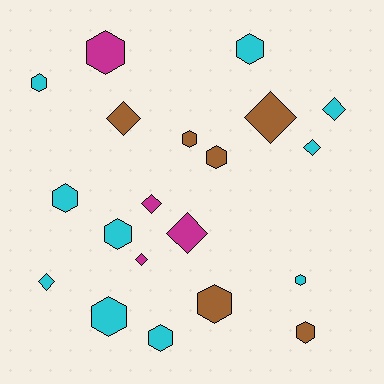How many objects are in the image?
There are 20 objects.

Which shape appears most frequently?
Hexagon, with 12 objects.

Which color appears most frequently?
Cyan, with 10 objects.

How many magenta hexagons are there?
There is 1 magenta hexagon.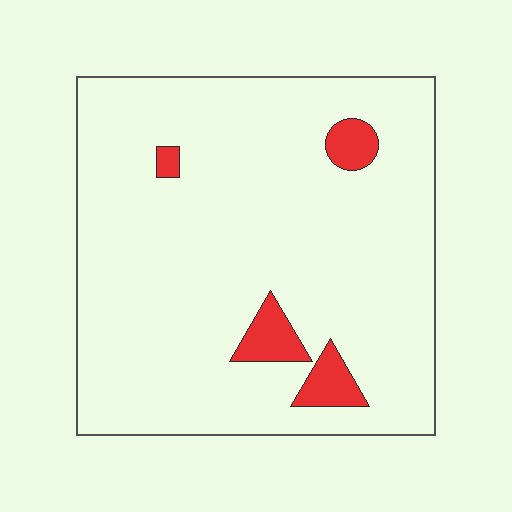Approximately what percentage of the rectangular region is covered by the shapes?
Approximately 5%.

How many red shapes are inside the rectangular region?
4.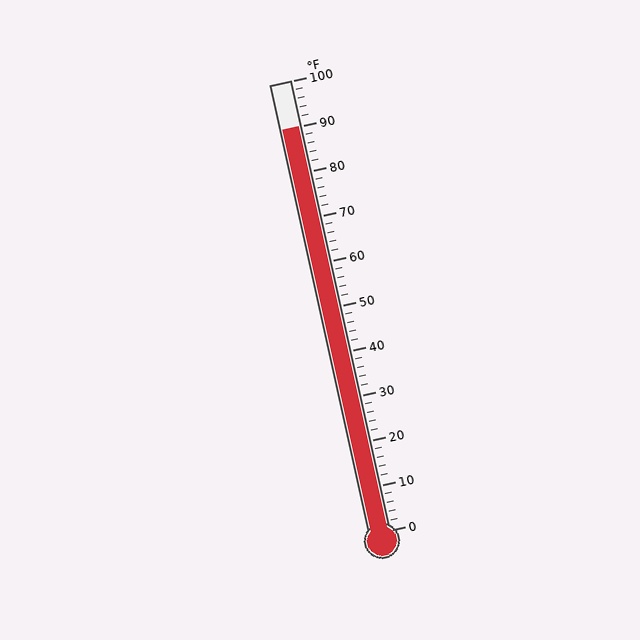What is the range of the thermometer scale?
The thermometer scale ranges from 0°F to 100°F.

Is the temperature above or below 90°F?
The temperature is at 90°F.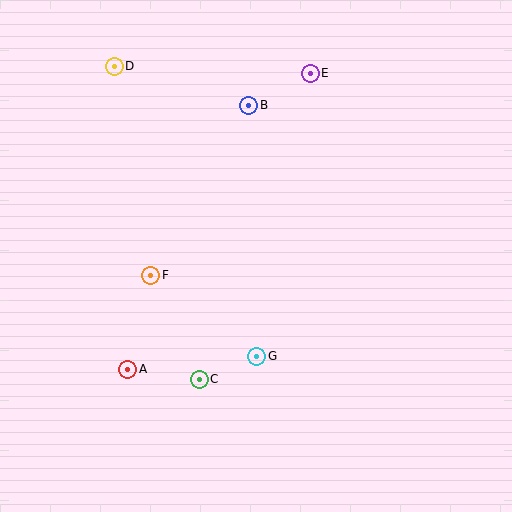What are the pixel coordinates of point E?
Point E is at (310, 73).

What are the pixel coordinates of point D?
Point D is at (114, 66).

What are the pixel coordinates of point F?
Point F is at (151, 275).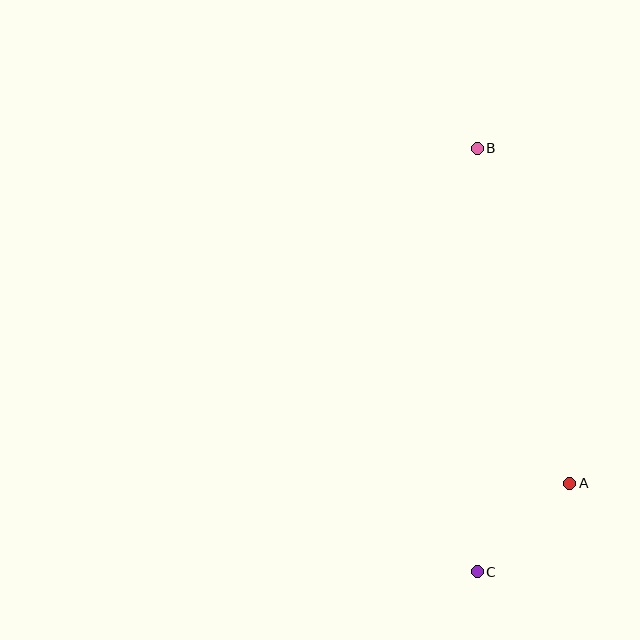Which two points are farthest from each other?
Points B and C are farthest from each other.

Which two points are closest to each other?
Points A and C are closest to each other.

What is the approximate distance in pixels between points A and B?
The distance between A and B is approximately 347 pixels.